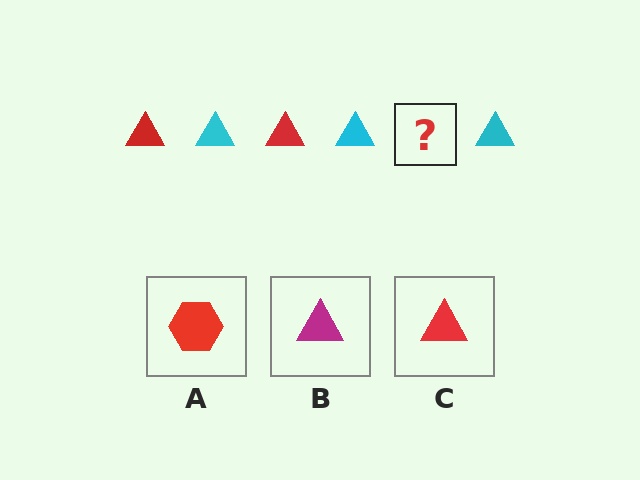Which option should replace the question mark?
Option C.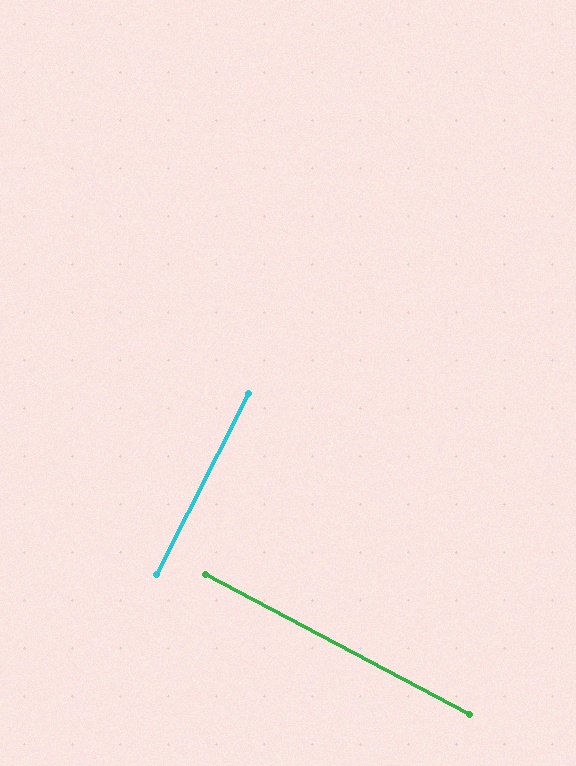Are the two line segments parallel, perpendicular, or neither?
Perpendicular — they meet at approximately 89°.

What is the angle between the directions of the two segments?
Approximately 89 degrees.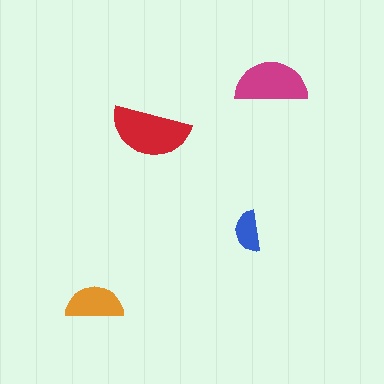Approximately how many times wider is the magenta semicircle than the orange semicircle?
About 1.5 times wider.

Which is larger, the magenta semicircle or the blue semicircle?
The magenta one.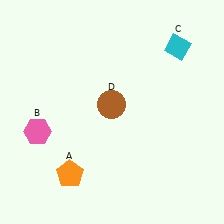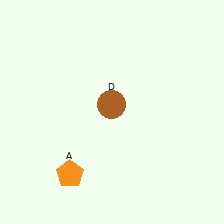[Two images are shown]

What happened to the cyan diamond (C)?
The cyan diamond (C) was removed in Image 2. It was in the top-right area of Image 1.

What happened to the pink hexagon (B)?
The pink hexagon (B) was removed in Image 2. It was in the bottom-left area of Image 1.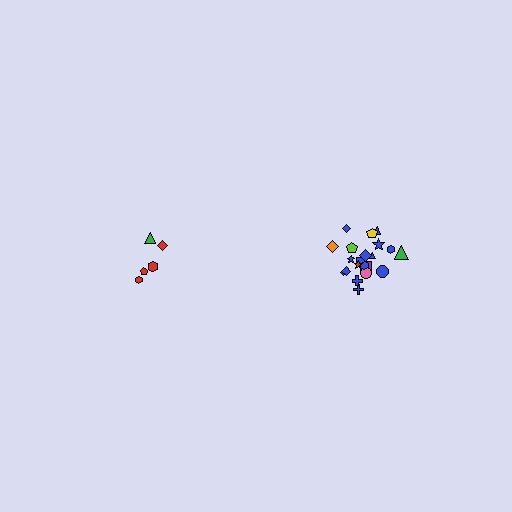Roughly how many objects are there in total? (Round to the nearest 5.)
Roughly 25 objects in total.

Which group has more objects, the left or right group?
The right group.